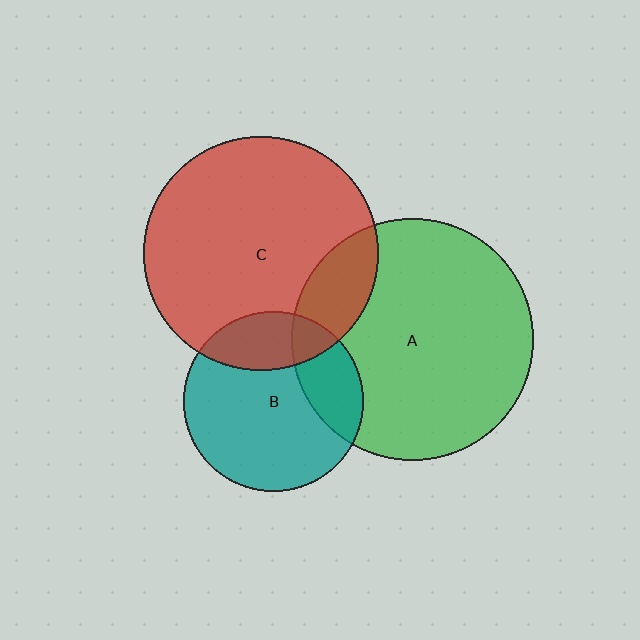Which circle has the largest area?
Circle A (green).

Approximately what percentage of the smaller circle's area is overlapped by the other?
Approximately 15%.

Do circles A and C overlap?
Yes.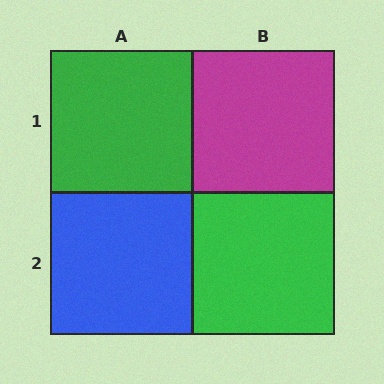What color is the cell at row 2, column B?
Green.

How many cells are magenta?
1 cell is magenta.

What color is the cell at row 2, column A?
Blue.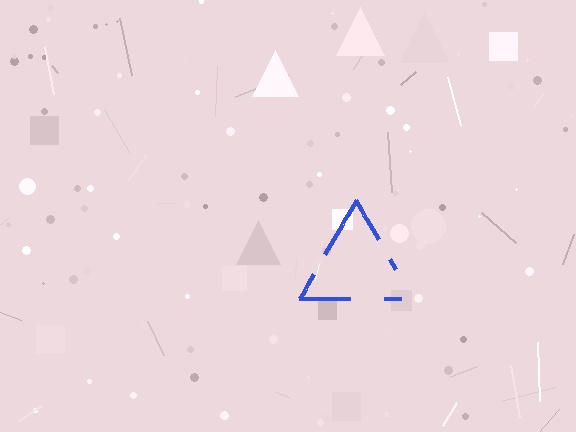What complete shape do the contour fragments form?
The contour fragments form a triangle.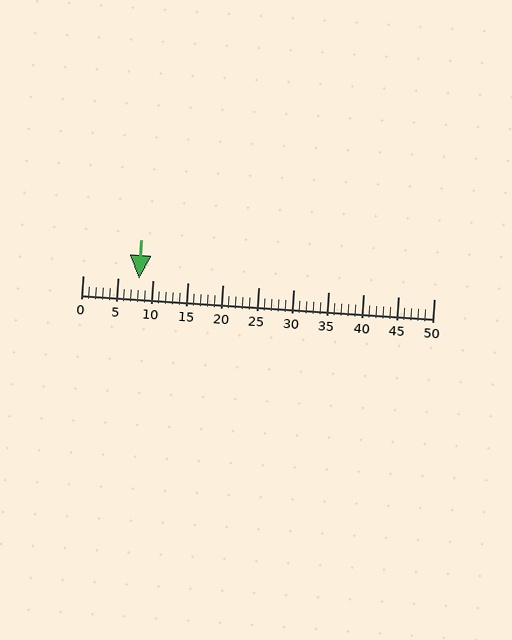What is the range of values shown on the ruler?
The ruler shows values from 0 to 50.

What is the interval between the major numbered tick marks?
The major tick marks are spaced 5 units apart.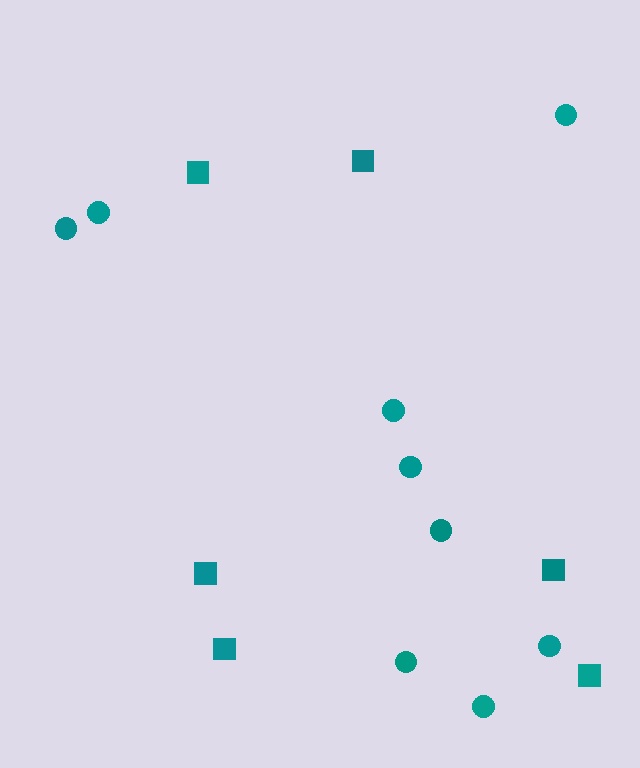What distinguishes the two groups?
There are 2 groups: one group of circles (9) and one group of squares (6).